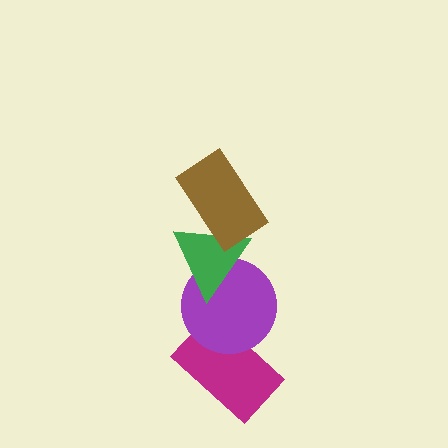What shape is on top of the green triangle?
The brown rectangle is on top of the green triangle.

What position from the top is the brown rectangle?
The brown rectangle is 1st from the top.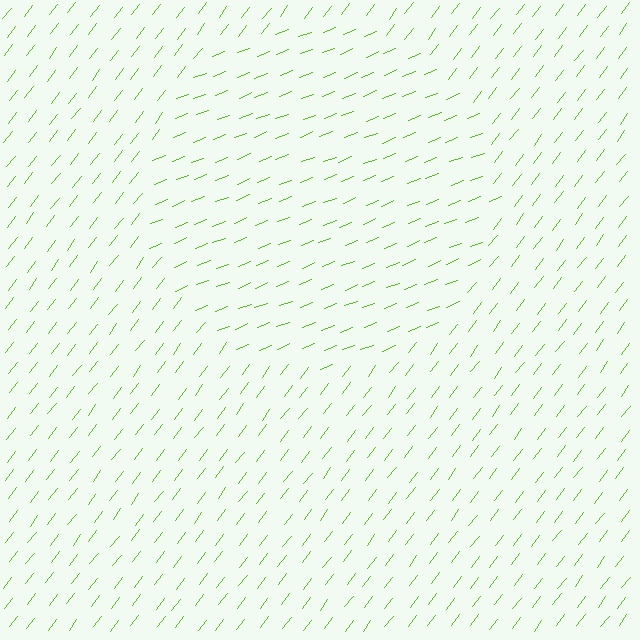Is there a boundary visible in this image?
Yes, there is a texture boundary formed by a change in line orientation.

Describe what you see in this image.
The image is filled with small lime line segments. A circle region in the image has lines oriented differently from the surrounding lines, creating a visible texture boundary.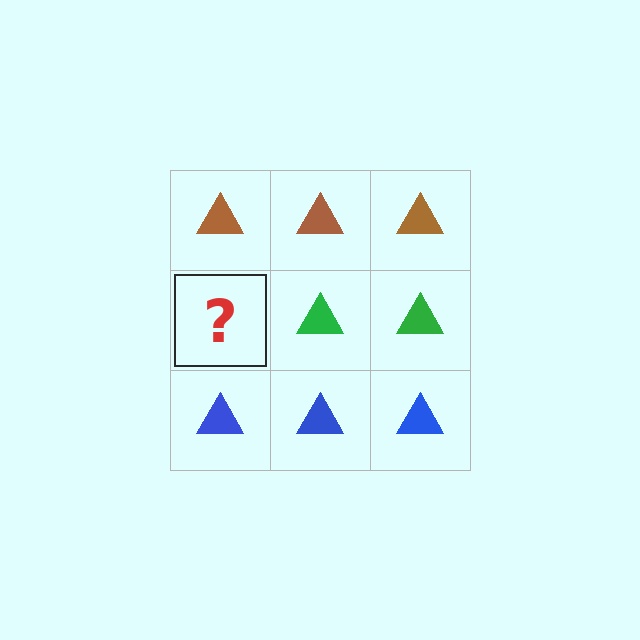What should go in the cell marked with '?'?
The missing cell should contain a green triangle.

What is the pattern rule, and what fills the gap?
The rule is that each row has a consistent color. The gap should be filled with a green triangle.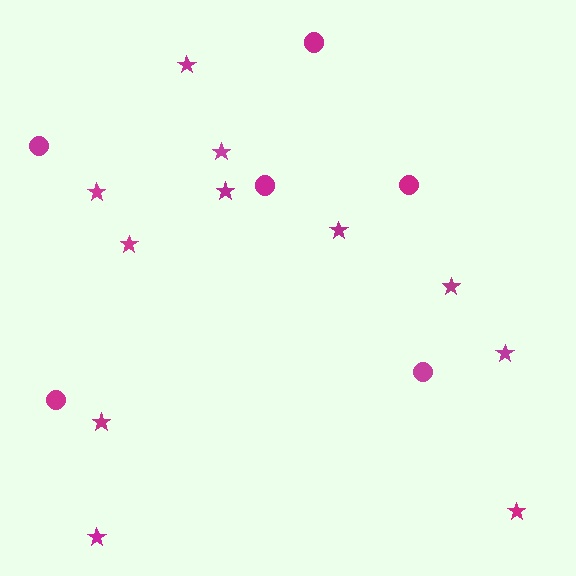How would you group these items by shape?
There are 2 groups: one group of circles (6) and one group of stars (11).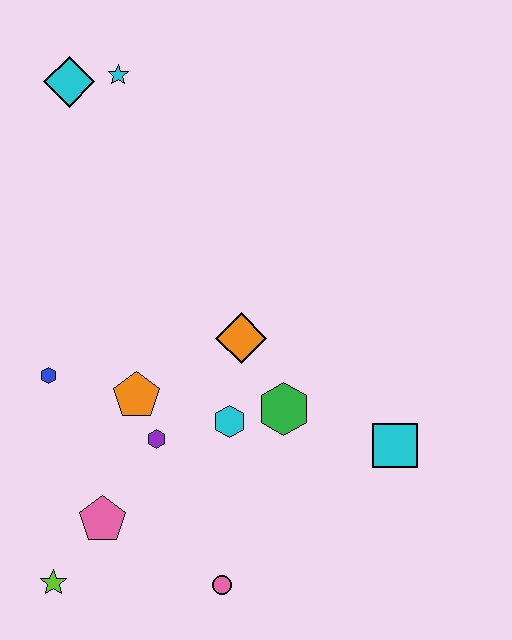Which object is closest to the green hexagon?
The cyan hexagon is closest to the green hexagon.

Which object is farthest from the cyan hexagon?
The cyan diamond is farthest from the cyan hexagon.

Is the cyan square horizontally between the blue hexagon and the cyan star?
No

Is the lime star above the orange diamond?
No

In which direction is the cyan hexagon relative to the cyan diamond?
The cyan hexagon is below the cyan diamond.